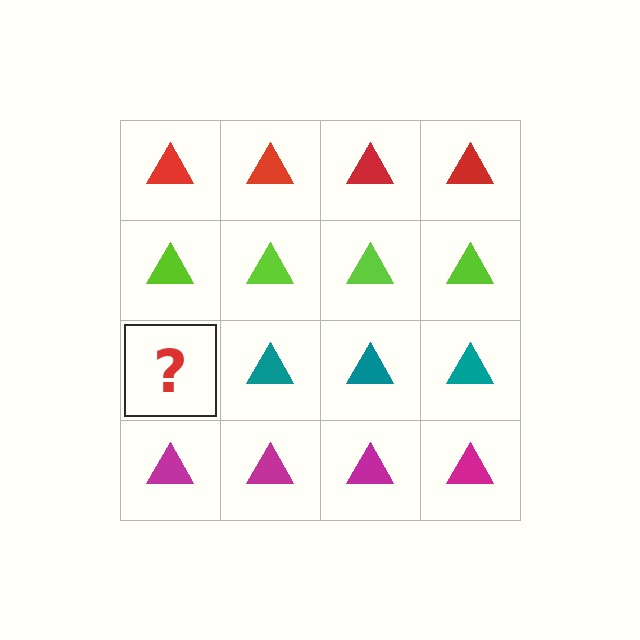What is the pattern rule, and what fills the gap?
The rule is that each row has a consistent color. The gap should be filled with a teal triangle.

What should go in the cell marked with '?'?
The missing cell should contain a teal triangle.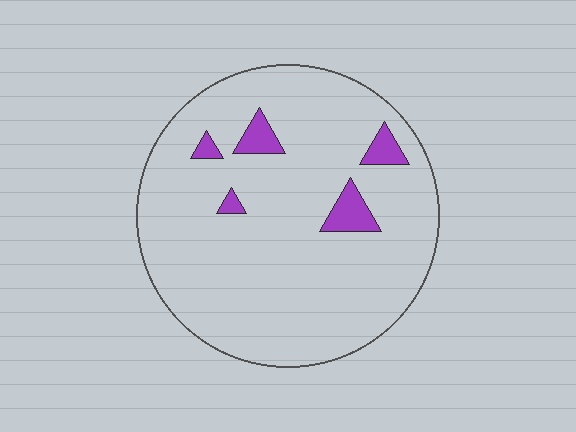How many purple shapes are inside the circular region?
5.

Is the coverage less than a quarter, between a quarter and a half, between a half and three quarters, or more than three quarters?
Less than a quarter.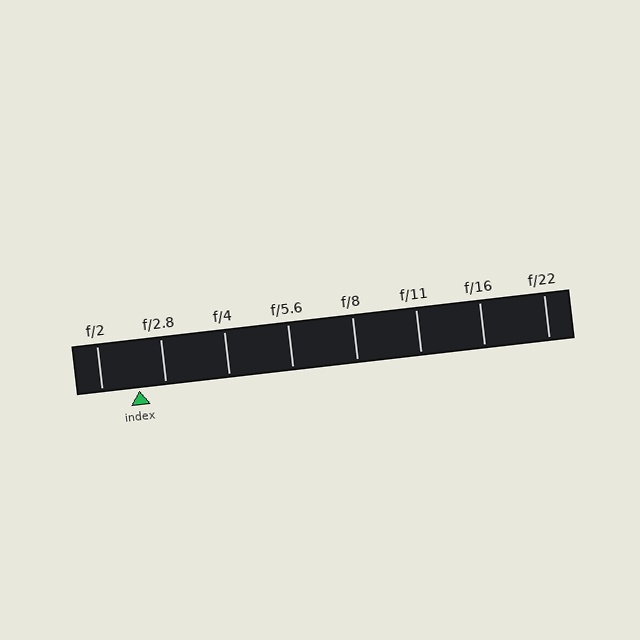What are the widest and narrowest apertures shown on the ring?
The widest aperture shown is f/2 and the narrowest is f/22.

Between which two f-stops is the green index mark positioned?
The index mark is between f/2 and f/2.8.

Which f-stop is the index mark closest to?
The index mark is closest to f/2.8.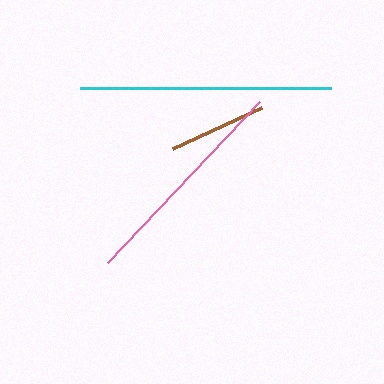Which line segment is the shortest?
The brown line is the shortest at approximately 97 pixels.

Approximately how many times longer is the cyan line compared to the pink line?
The cyan line is approximately 1.1 times the length of the pink line.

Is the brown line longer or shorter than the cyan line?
The cyan line is longer than the brown line.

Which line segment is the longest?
The cyan line is the longest at approximately 251 pixels.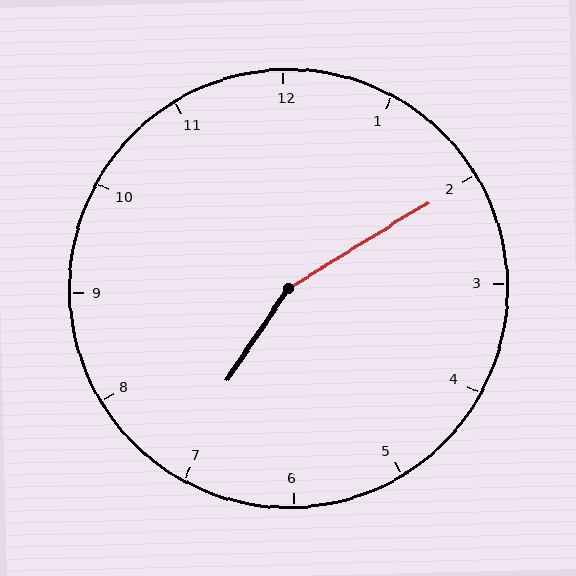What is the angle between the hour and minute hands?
Approximately 155 degrees.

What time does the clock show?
7:10.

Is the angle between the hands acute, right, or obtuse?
It is obtuse.